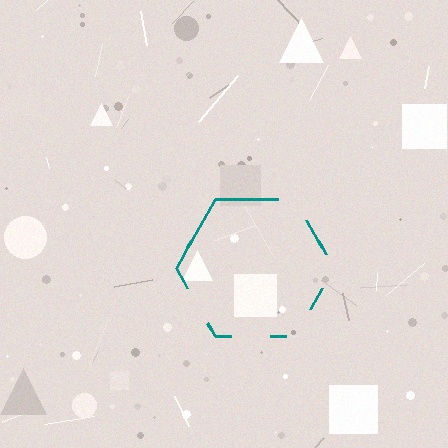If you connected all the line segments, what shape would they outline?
They would outline a hexagon.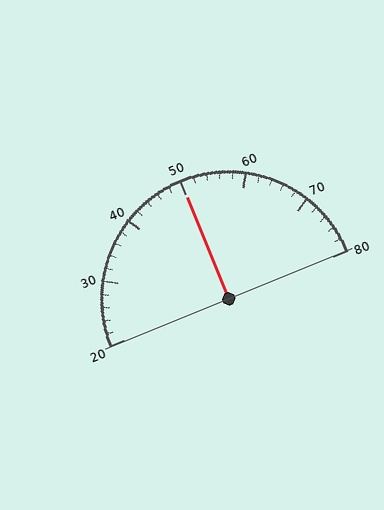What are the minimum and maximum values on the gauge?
The gauge ranges from 20 to 80.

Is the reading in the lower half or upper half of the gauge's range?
The reading is in the upper half of the range (20 to 80).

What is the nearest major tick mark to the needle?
The nearest major tick mark is 50.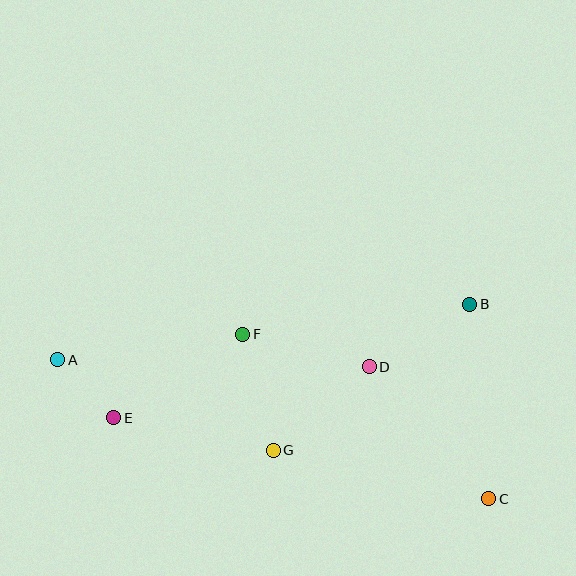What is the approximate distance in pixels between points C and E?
The distance between C and E is approximately 383 pixels.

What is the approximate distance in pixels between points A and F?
The distance between A and F is approximately 187 pixels.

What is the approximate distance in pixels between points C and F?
The distance between C and F is approximately 296 pixels.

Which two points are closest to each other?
Points A and E are closest to each other.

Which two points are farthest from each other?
Points A and C are farthest from each other.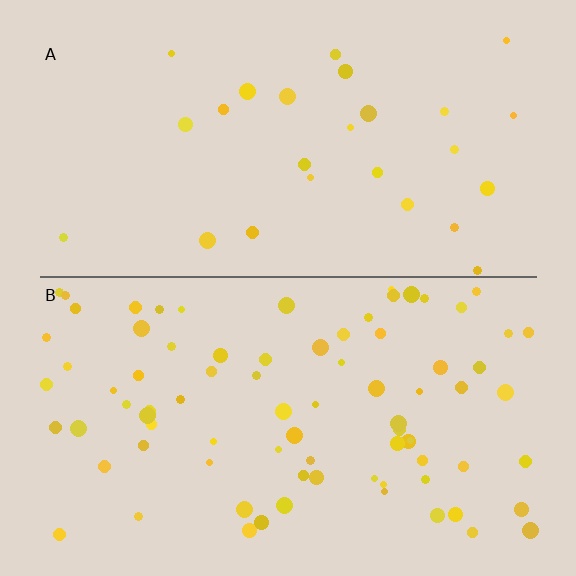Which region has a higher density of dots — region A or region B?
B (the bottom).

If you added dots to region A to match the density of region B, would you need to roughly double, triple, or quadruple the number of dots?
Approximately triple.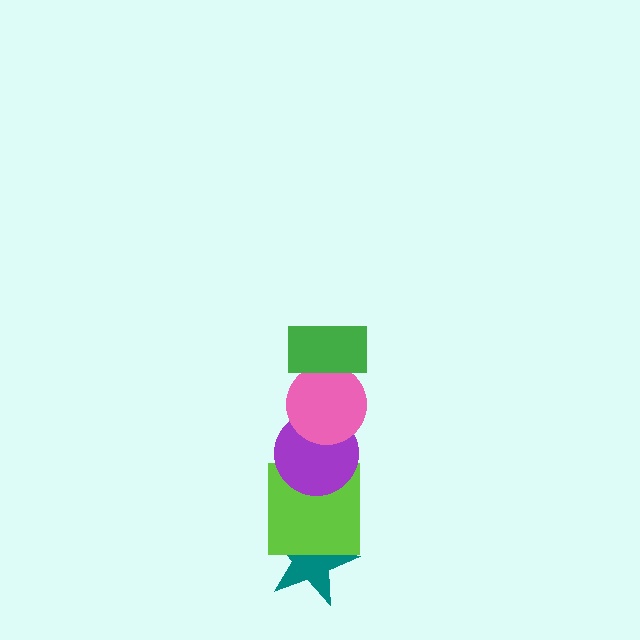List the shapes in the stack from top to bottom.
From top to bottom: the green rectangle, the pink circle, the purple circle, the lime square, the teal star.